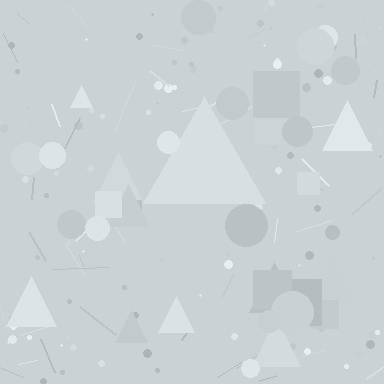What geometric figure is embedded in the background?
A triangle is embedded in the background.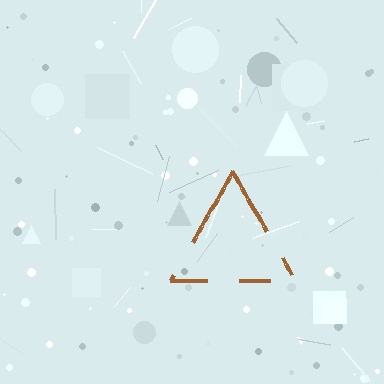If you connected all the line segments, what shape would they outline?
They would outline a triangle.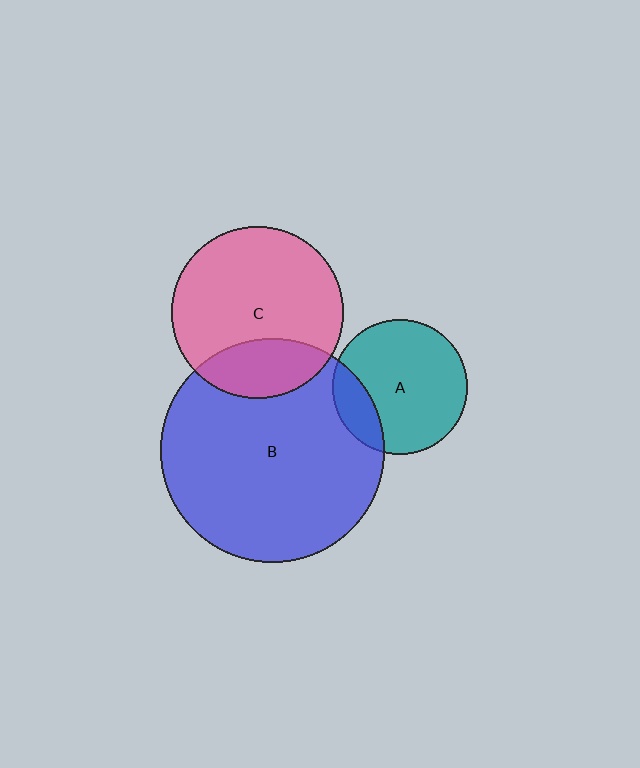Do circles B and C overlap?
Yes.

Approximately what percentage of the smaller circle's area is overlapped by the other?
Approximately 25%.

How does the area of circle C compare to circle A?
Approximately 1.6 times.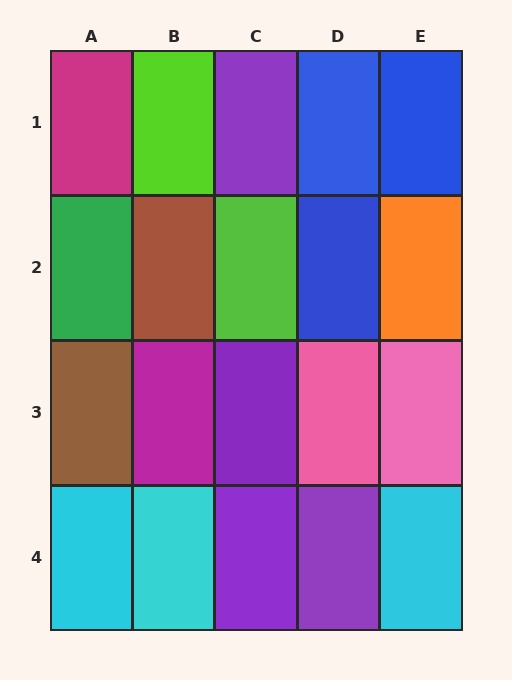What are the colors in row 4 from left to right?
Cyan, cyan, purple, purple, cyan.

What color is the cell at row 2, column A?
Green.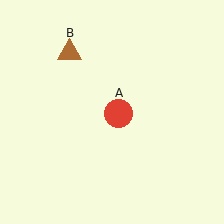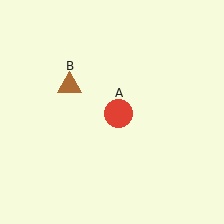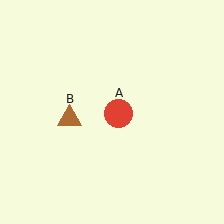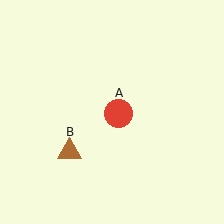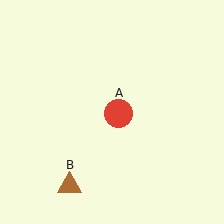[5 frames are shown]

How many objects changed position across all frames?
1 object changed position: brown triangle (object B).